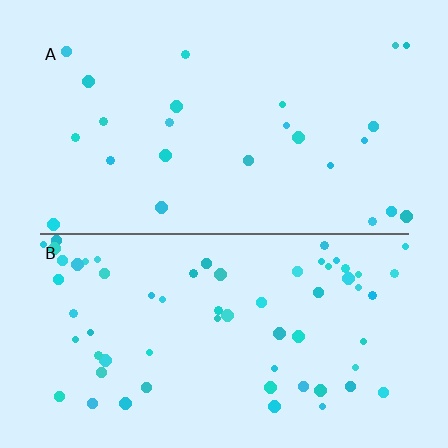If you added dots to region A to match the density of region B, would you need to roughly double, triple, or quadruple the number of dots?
Approximately triple.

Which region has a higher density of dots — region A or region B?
B (the bottom).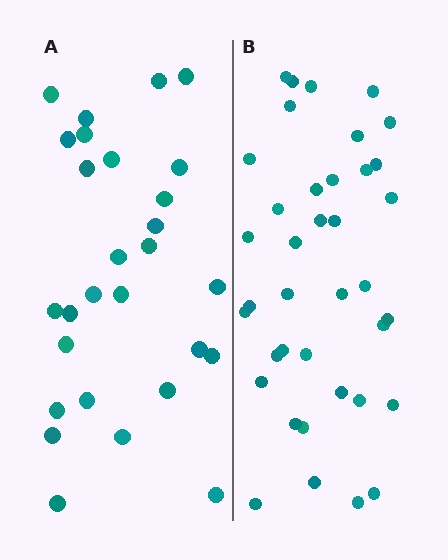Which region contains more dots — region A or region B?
Region B (the right region) has more dots.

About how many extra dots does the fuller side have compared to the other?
Region B has roughly 10 or so more dots than region A.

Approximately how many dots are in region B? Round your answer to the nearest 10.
About 40 dots. (The exact count is 38, which rounds to 40.)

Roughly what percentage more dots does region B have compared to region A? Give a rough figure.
About 35% more.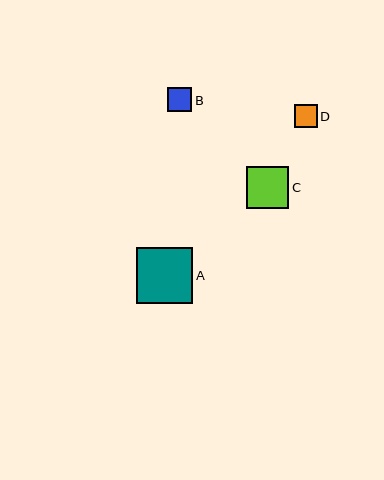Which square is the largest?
Square A is the largest with a size of approximately 56 pixels.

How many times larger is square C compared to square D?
Square C is approximately 1.8 times the size of square D.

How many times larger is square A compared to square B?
Square A is approximately 2.3 times the size of square B.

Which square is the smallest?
Square D is the smallest with a size of approximately 23 pixels.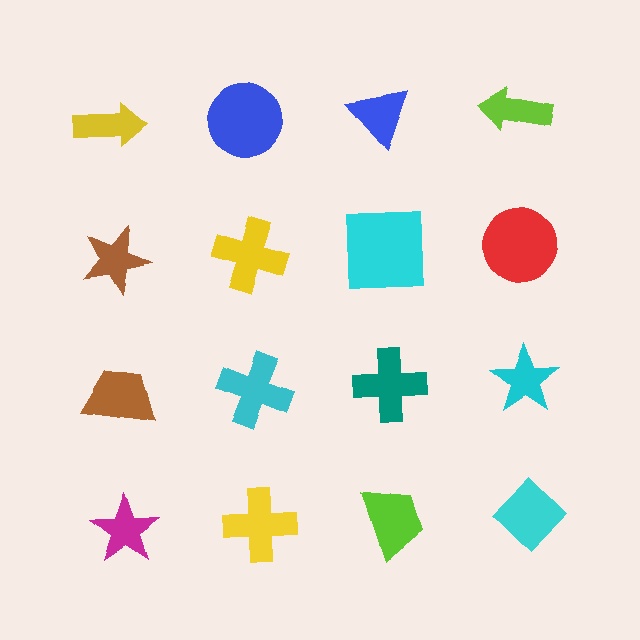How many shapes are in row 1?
4 shapes.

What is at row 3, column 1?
A brown trapezoid.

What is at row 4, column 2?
A yellow cross.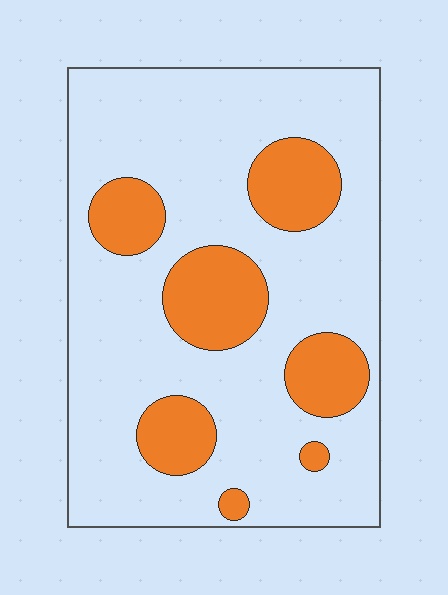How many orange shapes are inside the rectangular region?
7.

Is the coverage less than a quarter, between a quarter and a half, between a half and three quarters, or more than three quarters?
Less than a quarter.